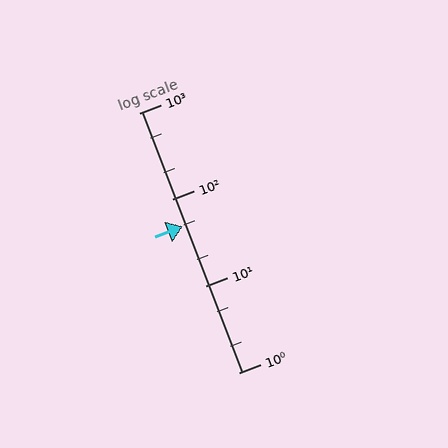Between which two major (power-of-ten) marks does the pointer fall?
The pointer is between 10 and 100.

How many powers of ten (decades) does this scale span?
The scale spans 3 decades, from 1 to 1000.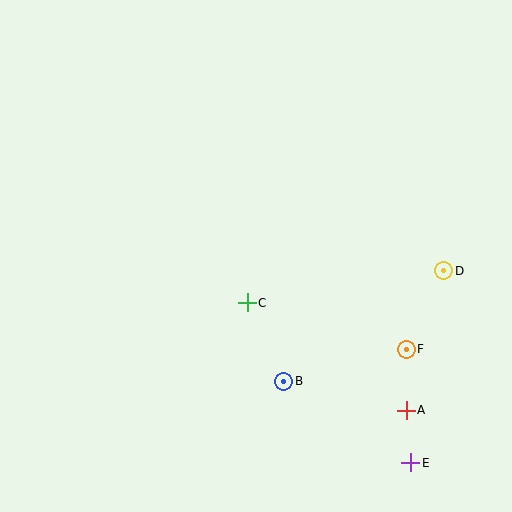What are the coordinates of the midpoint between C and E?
The midpoint between C and E is at (329, 383).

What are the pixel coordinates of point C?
Point C is at (247, 303).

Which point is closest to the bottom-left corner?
Point B is closest to the bottom-left corner.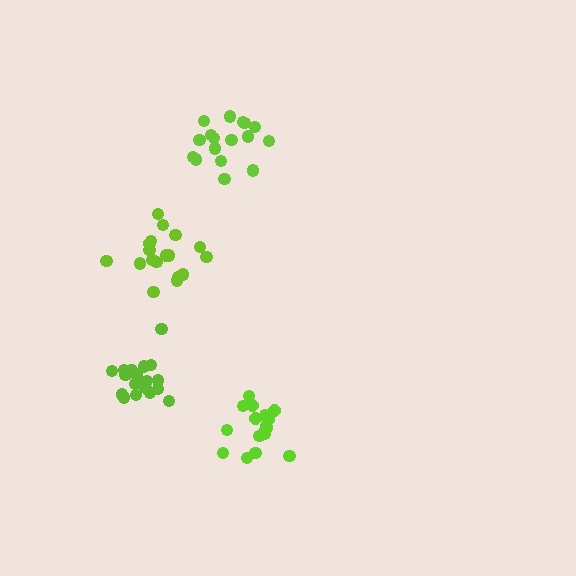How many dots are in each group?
Group 1: 18 dots, Group 2: 17 dots, Group 3: 19 dots, Group 4: 17 dots (71 total).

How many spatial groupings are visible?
There are 4 spatial groupings.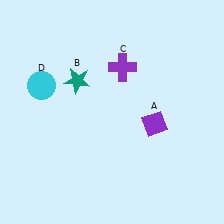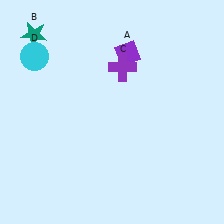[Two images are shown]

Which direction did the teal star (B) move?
The teal star (B) moved up.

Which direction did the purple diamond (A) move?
The purple diamond (A) moved up.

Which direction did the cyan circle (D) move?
The cyan circle (D) moved up.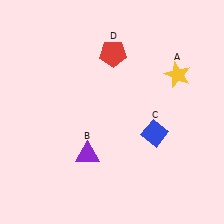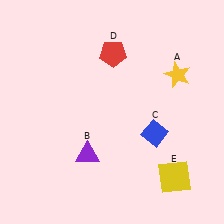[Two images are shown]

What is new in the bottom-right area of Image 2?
A yellow square (E) was added in the bottom-right area of Image 2.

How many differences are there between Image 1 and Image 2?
There is 1 difference between the two images.